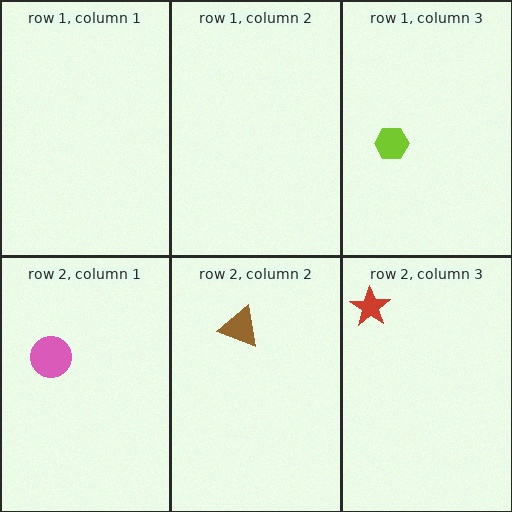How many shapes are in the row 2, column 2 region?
1.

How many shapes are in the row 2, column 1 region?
1.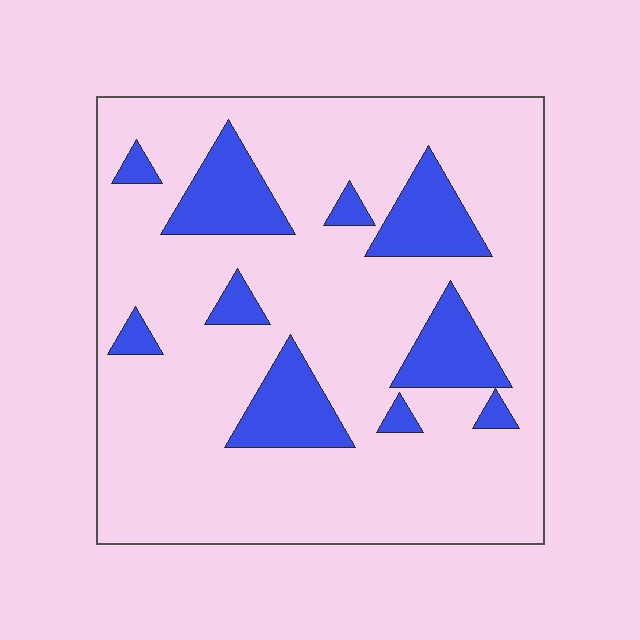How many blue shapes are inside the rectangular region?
10.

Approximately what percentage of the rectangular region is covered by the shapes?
Approximately 20%.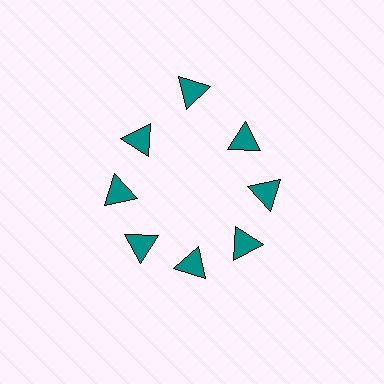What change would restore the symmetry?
The symmetry would be restored by moving it inward, back onto the ring so that all 8 triangles sit at equal angles and equal distance from the center.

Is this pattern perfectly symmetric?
No. The 8 teal triangles are arranged in a ring, but one element near the 12 o'clock position is pushed outward from the center, breaking the 8-fold rotational symmetry.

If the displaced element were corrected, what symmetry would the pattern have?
It would have 8-fold rotational symmetry — the pattern would map onto itself every 45 degrees.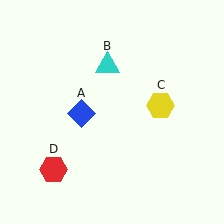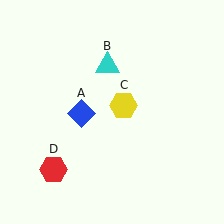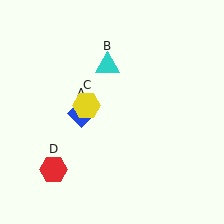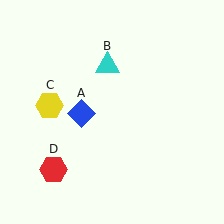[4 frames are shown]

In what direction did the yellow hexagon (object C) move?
The yellow hexagon (object C) moved left.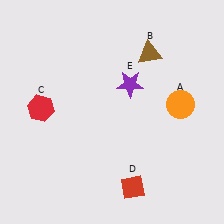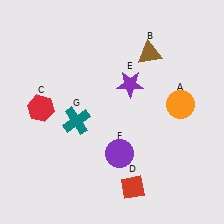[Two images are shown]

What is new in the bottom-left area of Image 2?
A teal cross (G) was added in the bottom-left area of Image 2.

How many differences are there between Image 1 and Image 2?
There are 2 differences between the two images.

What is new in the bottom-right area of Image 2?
A purple circle (F) was added in the bottom-right area of Image 2.